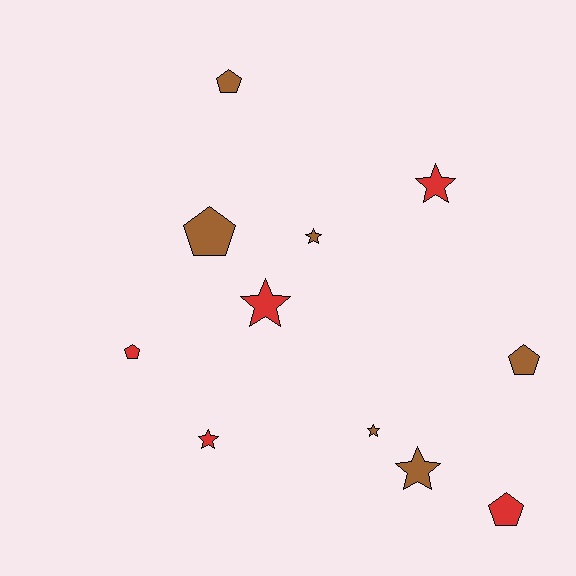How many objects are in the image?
There are 11 objects.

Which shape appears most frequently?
Star, with 6 objects.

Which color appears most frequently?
Brown, with 6 objects.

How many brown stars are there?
There are 3 brown stars.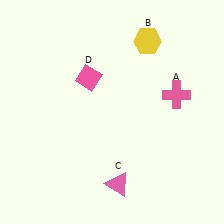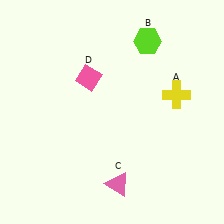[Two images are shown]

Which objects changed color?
A changed from pink to yellow. B changed from yellow to lime.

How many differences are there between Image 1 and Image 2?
There are 2 differences between the two images.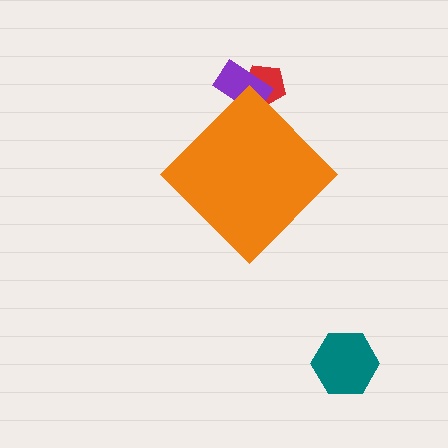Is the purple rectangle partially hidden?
Yes, the purple rectangle is partially hidden behind the orange diamond.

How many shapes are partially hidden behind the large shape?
2 shapes are partially hidden.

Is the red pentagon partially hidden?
Yes, the red pentagon is partially hidden behind the orange diamond.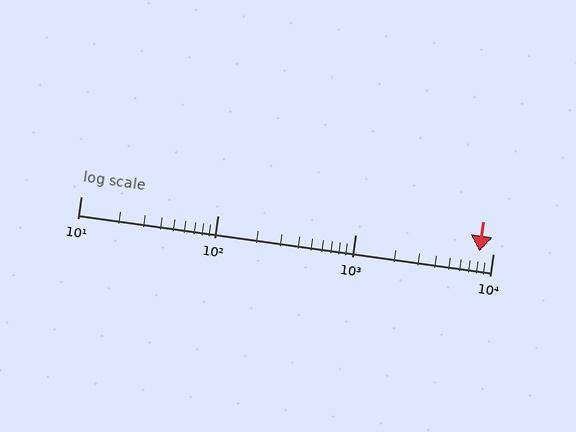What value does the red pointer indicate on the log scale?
The pointer indicates approximately 8000.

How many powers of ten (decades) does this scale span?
The scale spans 3 decades, from 10 to 10000.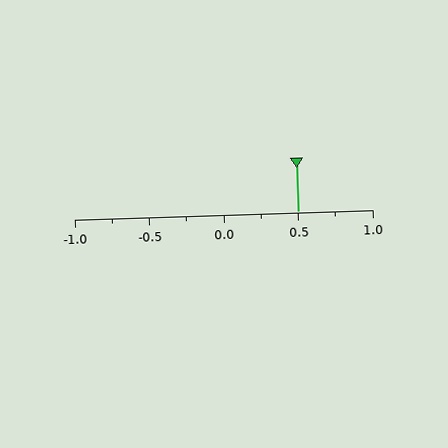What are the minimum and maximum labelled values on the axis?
The axis runs from -1.0 to 1.0.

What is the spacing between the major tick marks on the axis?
The major ticks are spaced 0.5 apart.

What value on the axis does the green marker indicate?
The marker indicates approximately 0.5.